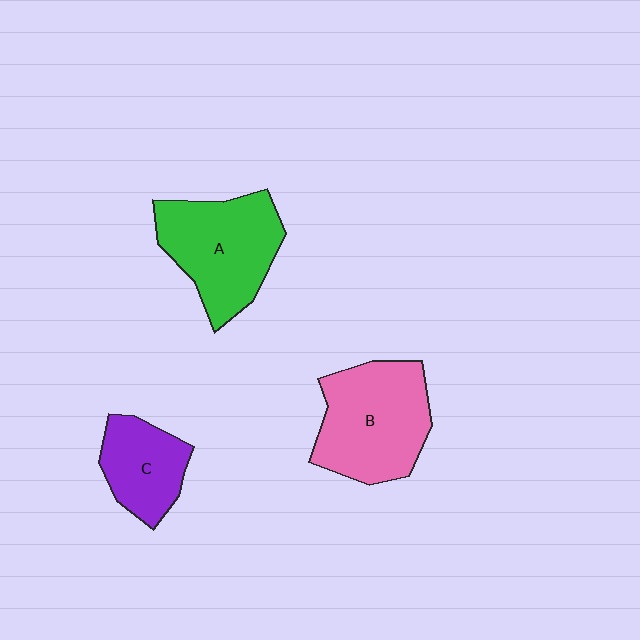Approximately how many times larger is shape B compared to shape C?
Approximately 1.7 times.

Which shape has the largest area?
Shape B (pink).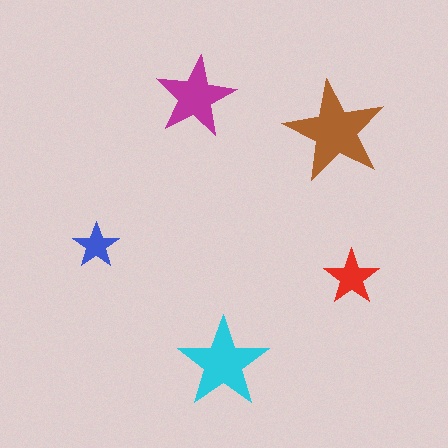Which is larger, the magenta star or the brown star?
The brown one.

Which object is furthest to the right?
The red star is rightmost.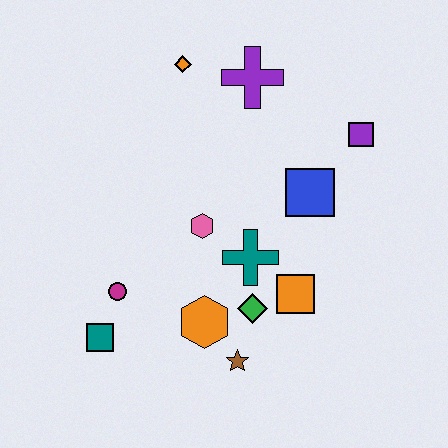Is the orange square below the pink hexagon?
Yes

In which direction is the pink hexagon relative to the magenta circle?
The pink hexagon is to the right of the magenta circle.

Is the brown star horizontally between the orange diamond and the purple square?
Yes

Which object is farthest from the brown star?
The orange diamond is farthest from the brown star.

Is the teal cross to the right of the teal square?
Yes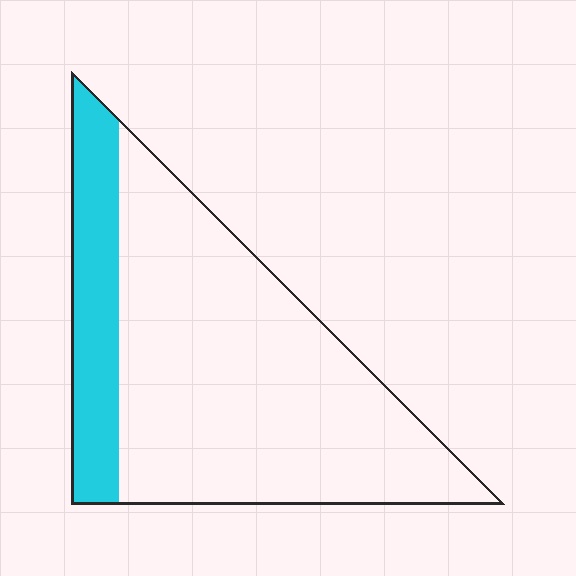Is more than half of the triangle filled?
No.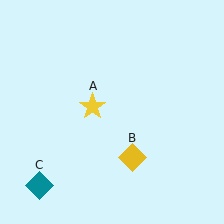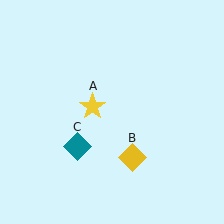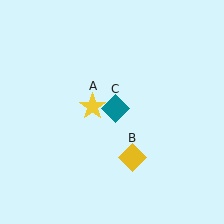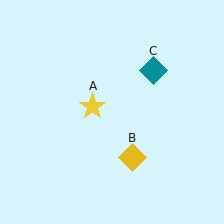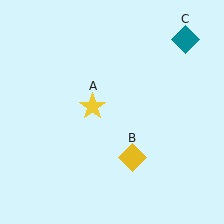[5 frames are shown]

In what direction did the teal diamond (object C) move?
The teal diamond (object C) moved up and to the right.